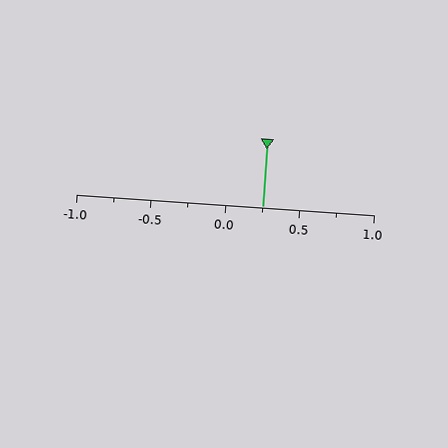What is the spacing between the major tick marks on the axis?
The major ticks are spaced 0.5 apart.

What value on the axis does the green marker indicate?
The marker indicates approximately 0.25.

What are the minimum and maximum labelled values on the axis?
The axis runs from -1.0 to 1.0.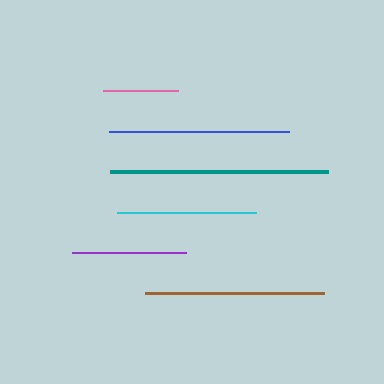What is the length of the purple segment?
The purple segment is approximately 114 pixels long.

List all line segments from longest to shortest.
From longest to shortest: teal, blue, brown, cyan, purple, pink.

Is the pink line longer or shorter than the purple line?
The purple line is longer than the pink line.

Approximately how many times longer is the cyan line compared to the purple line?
The cyan line is approximately 1.2 times the length of the purple line.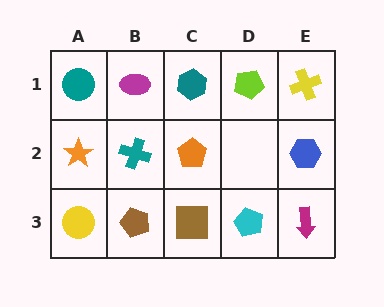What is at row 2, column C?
An orange pentagon.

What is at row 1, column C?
A teal hexagon.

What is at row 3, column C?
A brown square.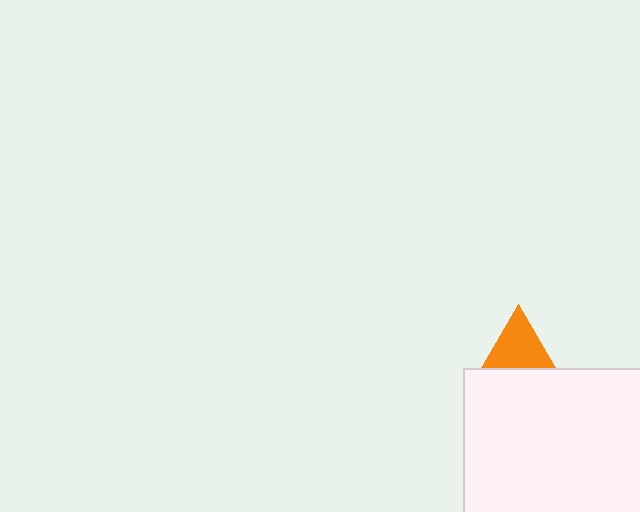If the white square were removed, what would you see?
You would see the complete orange triangle.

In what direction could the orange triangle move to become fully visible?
The orange triangle could move up. That would shift it out from behind the white square entirely.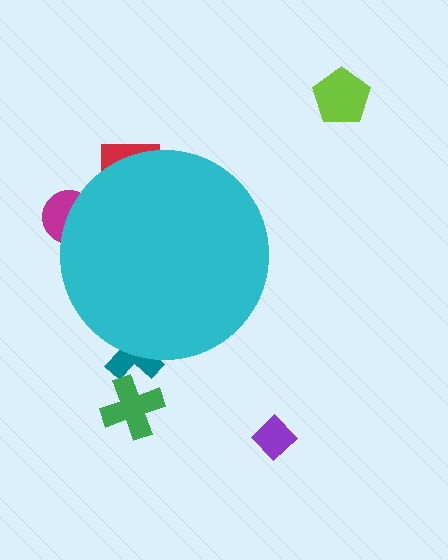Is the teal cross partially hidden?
Yes, the teal cross is partially hidden behind the cyan circle.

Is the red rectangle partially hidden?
Yes, the red rectangle is partially hidden behind the cyan circle.